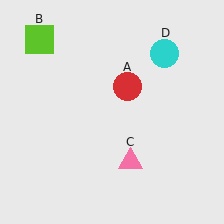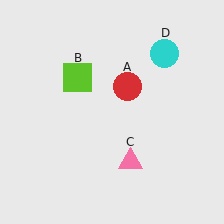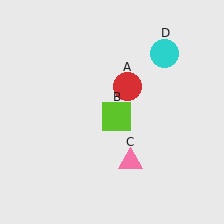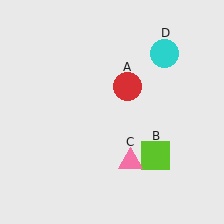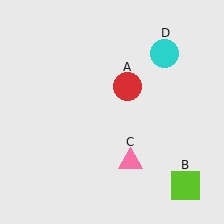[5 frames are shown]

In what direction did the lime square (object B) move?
The lime square (object B) moved down and to the right.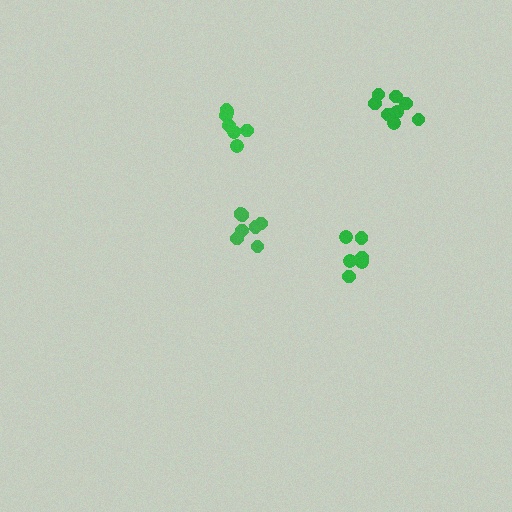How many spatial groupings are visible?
There are 4 spatial groupings.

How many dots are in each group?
Group 1: 9 dots, Group 2: 6 dots, Group 3: 7 dots, Group 4: 7 dots (29 total).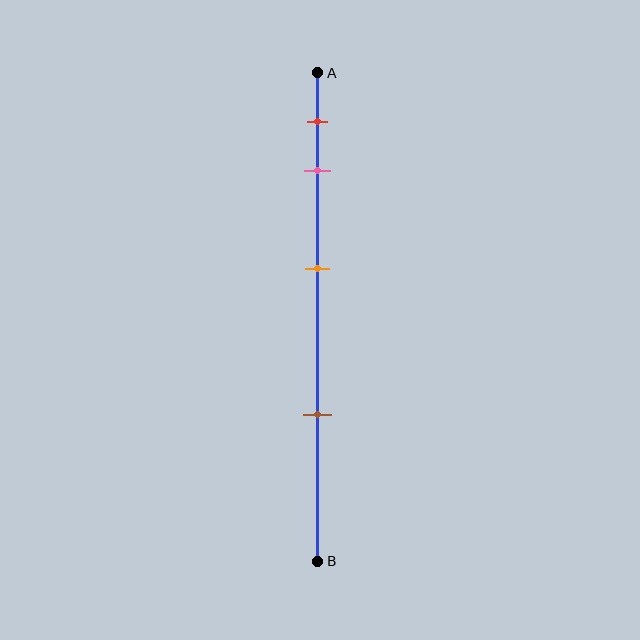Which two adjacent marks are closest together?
The red and pink marks are the closest adjacent pair.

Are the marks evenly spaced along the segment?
No, the marks are not evenly spaced.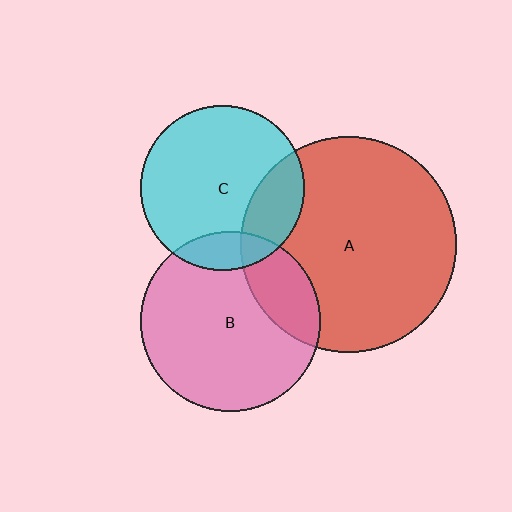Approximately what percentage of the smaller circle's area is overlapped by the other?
Approximately 20%.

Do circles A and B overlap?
Yes.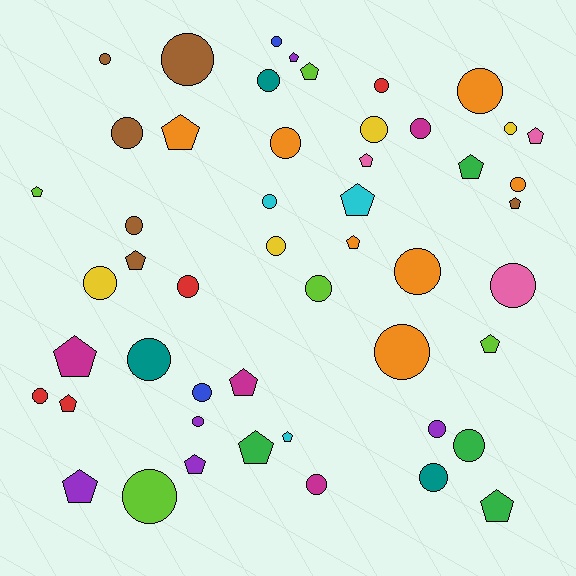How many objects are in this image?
There are 50 objects.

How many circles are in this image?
There are 30 circles.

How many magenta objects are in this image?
There are 4 magenta objects.